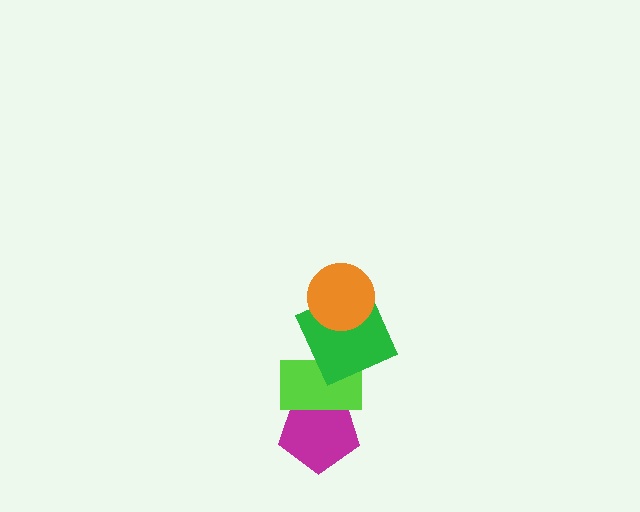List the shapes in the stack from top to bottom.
From top to bottom: the orange circle, the green square, the lime rectangle, the magenta pentagon.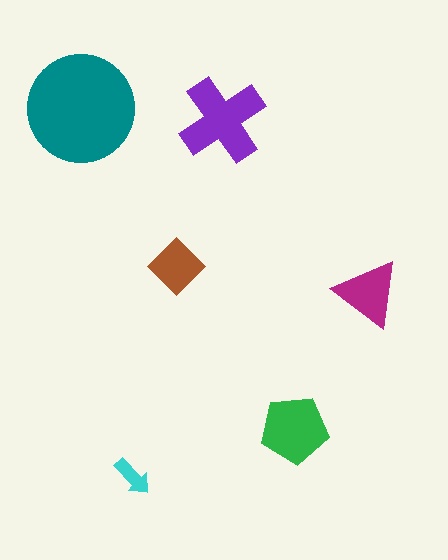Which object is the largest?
The teal circle.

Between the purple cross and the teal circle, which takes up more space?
The teal circle.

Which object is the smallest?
The cyan arrow.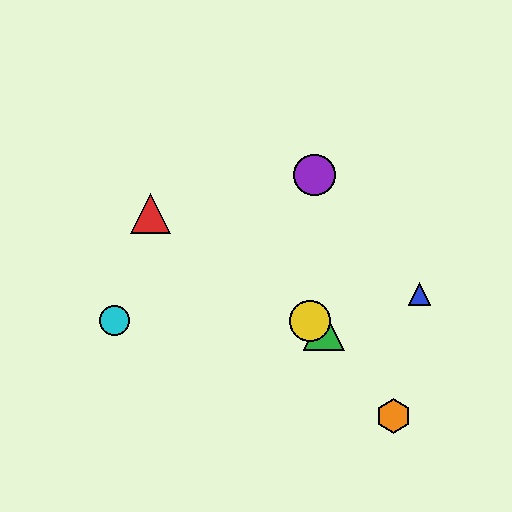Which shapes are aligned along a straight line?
The red triangle, the green triangle, the yellow circle are aligned along a straight line.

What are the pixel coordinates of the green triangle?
The green triangle is at (324, 330).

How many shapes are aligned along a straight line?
3 shapes (the red triangle, the green triangle, the yellow circle) are aligned along a straight line.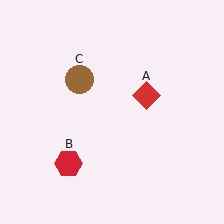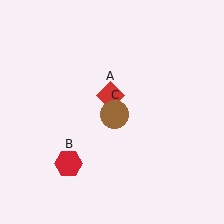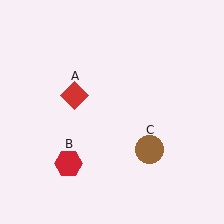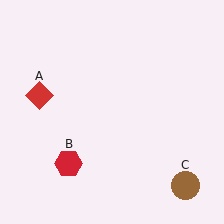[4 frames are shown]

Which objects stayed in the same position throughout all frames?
Red hexagon (object B) remained stationary.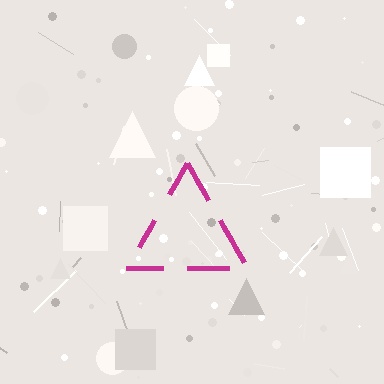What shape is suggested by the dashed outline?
The dashed outline suggests a triangle.